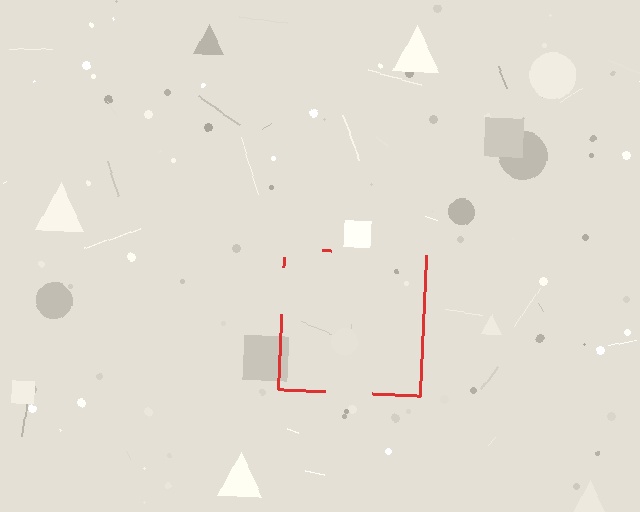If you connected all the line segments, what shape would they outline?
They would outline a square.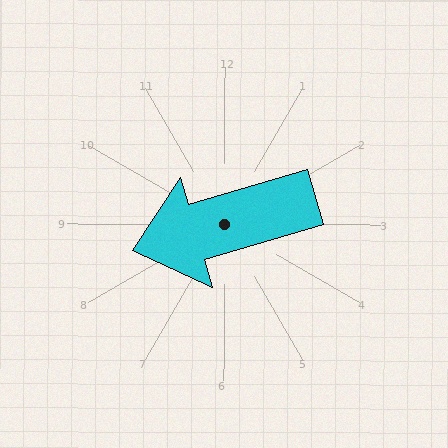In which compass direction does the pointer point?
West.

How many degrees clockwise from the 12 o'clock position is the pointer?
Approximately 254 degrees.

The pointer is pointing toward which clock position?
Roughly 8 o'clock.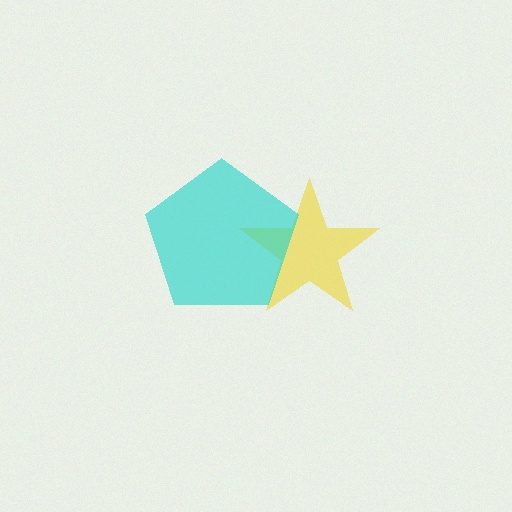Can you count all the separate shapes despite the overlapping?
Yes, there are 2 separate shapes.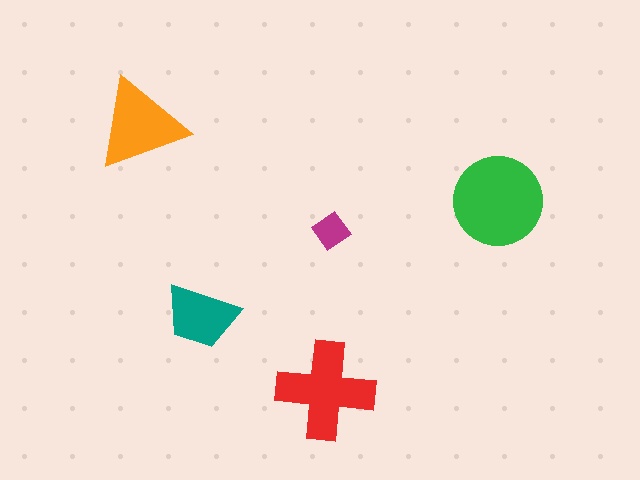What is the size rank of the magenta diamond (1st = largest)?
5th.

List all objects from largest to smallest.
The green circle, the red cross, the orange triangle, the teal trapezoid, the magenta diamond.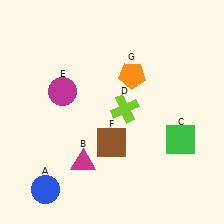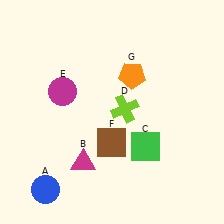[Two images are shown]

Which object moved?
The green square (C) moved left.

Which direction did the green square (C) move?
The green square (C) moved left.